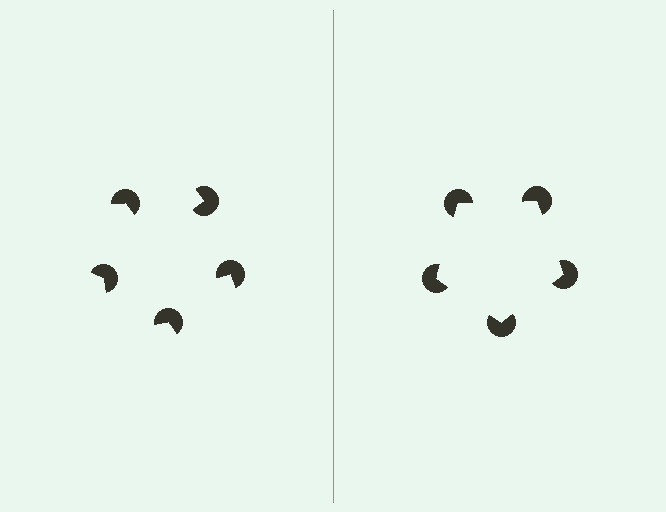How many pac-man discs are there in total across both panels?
10 — 5 on each side.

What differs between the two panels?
The pac-man discs are positioned identically on both sides; only the wedge orientations differ. On the right they align to a pentagon; on the left they are misaligned.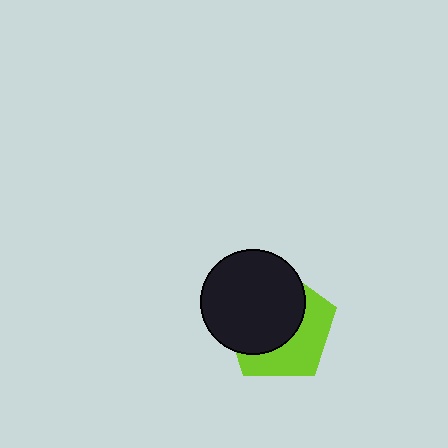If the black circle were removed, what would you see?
You would see the complete lime pentagon.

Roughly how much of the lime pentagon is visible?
A small part of it is visible (roughly 42%).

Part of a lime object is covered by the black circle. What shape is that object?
It is a pentagon.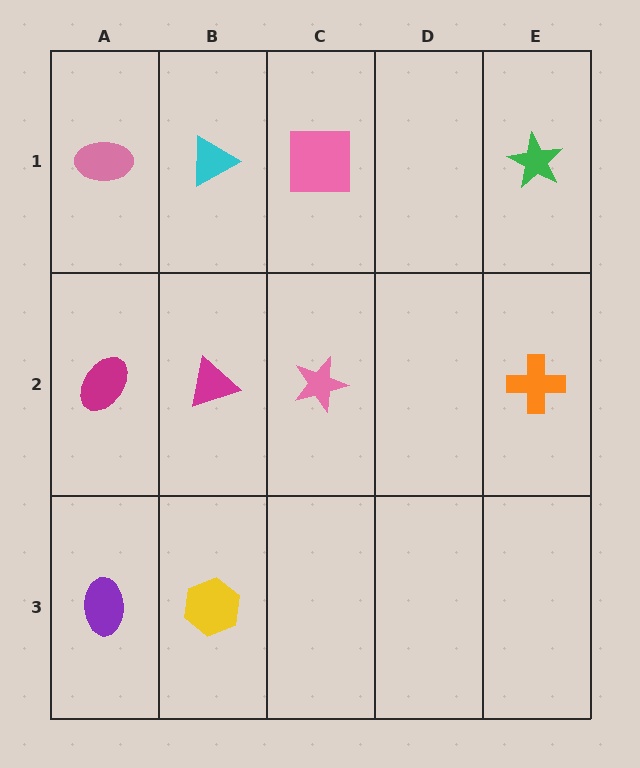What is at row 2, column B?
A magenta triangle.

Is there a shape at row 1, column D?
No, that cell is empty.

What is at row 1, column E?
A green star.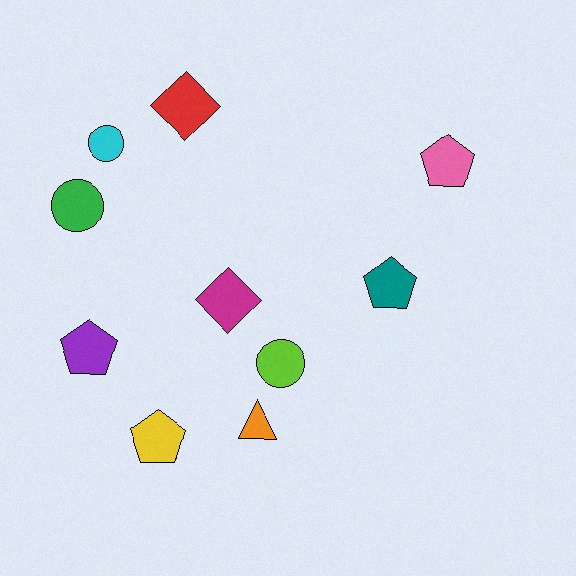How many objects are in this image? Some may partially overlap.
There are 10 objects.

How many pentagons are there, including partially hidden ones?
There are 4 pentagons.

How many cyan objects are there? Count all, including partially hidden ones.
There is 1 cyan object.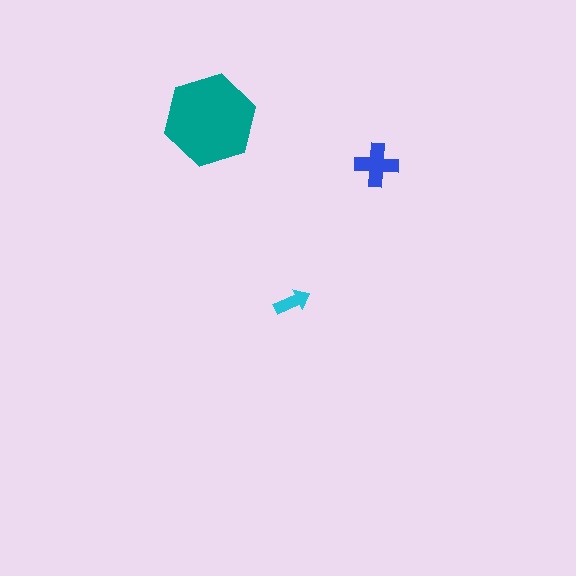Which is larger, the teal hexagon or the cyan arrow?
The teal hexagon.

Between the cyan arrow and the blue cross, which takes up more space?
The blue cross.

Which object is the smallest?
The cyan arrow.